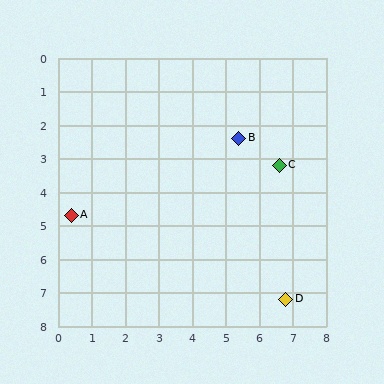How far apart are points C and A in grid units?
Points C and A are about 6.4 grid units apart.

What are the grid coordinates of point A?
Point A is at approximately (0.4, 4.7).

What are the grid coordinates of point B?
Point B is at approximately (5.4, 2.4).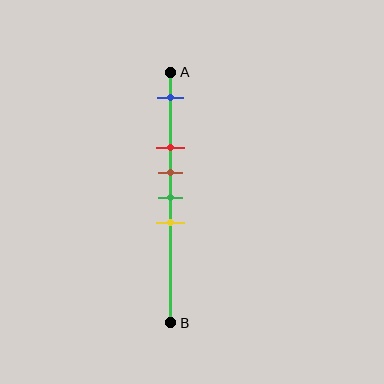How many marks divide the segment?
There are 5 marks dividing the segment.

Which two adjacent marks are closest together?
The brown and green marks are the closest adjacent pair.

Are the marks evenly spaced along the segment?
No, the marks are not evenly spaced.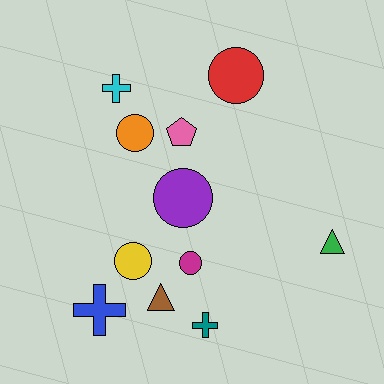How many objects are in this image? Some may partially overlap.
There are 11 objects.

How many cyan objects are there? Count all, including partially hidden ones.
There is 1 cyan object.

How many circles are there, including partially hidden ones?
There are 5 circles.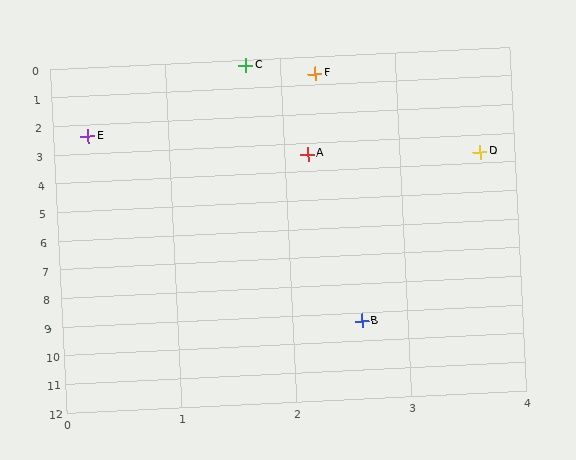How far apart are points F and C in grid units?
Points F and C are about 0.7 grid units apart.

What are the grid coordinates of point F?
Point F is at approximately (2.3, 0.6).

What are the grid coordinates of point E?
Point E is at approximately (0.3, 2.4).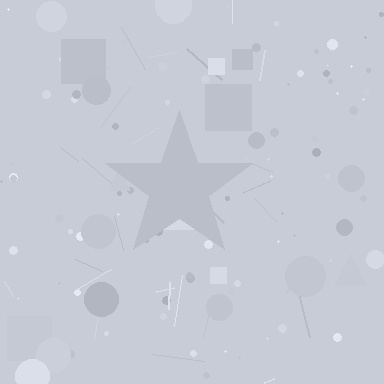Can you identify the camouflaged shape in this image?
The camouflaged shape is a star.